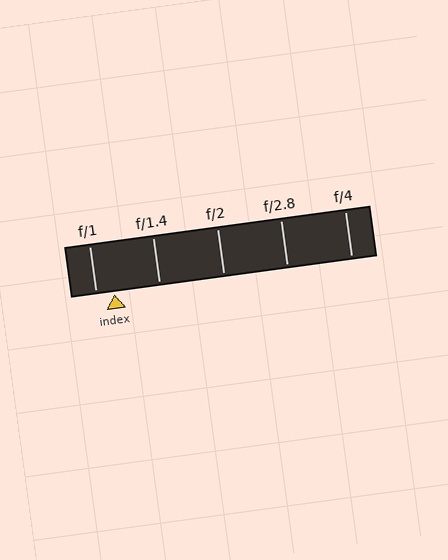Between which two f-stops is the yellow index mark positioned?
The index mark is between f/1 and f/1.4.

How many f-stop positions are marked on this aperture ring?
There are 5 f-stop positions marked.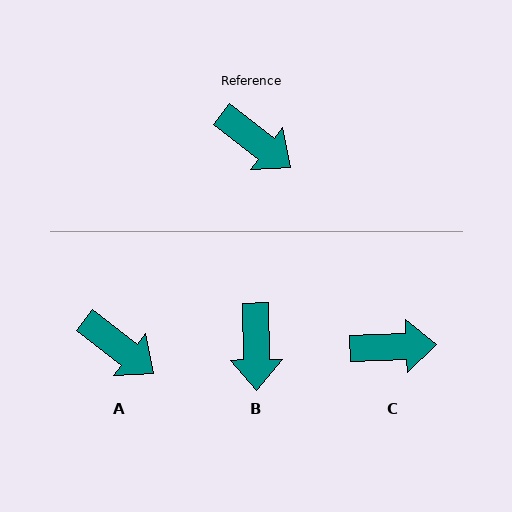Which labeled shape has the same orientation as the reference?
A.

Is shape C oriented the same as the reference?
No, it is off by about 40 degrees.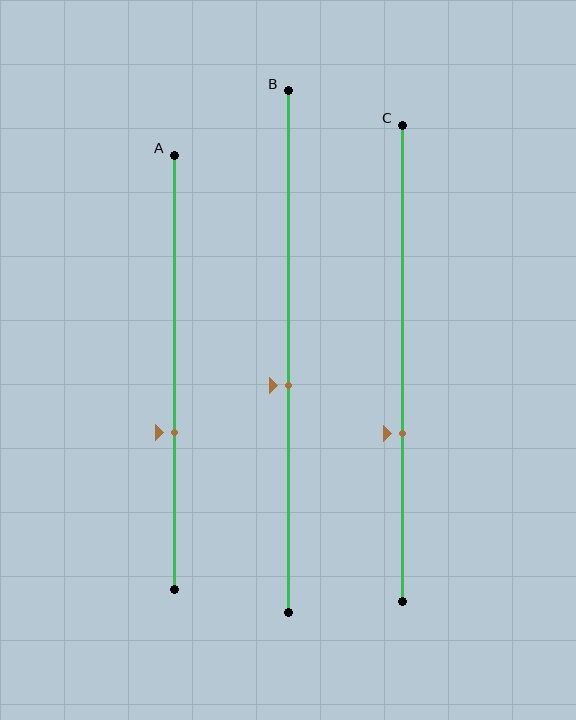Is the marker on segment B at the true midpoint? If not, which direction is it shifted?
No, the marker on segment B is shifted downward by about 6% of the segment length.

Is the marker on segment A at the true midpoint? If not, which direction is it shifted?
No, the marker on segment A is shifted downward by about 14% of the segment length.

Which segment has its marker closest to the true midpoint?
Segment B has its marker closest to the true midpoint.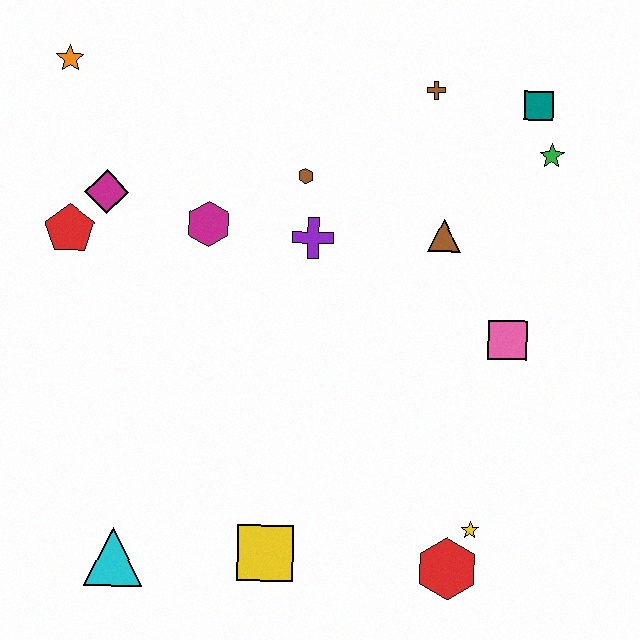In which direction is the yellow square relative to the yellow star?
The yellow square is to the left of the yellow star.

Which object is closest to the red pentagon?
The magenta diamond is closest to the red pentagon.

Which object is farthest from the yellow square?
The orange star is farthest from the yellow square.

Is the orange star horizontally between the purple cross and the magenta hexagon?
No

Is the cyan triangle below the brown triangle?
Yes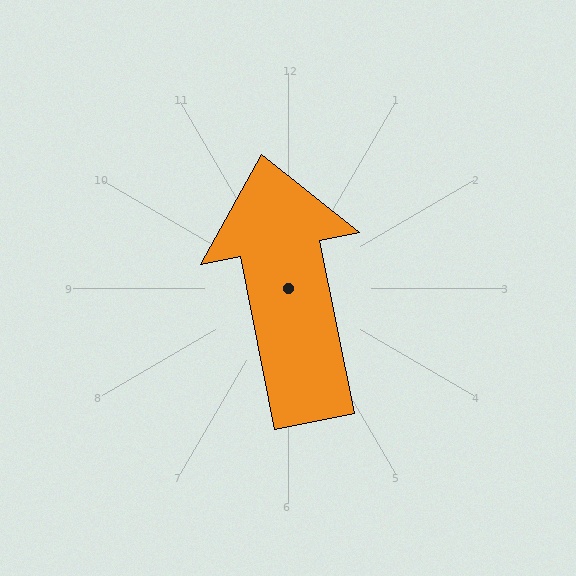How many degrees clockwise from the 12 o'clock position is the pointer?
Approximately 349 degrees.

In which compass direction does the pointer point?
North.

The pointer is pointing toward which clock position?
Roughly 12 o'clock.